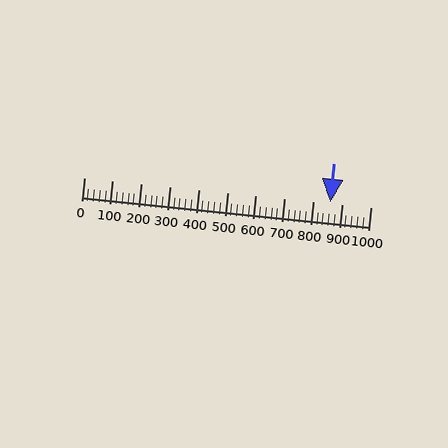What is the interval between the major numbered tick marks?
The major tick marks are spaced 100 units apart.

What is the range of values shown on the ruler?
The ruler shows values from 0 to 1000.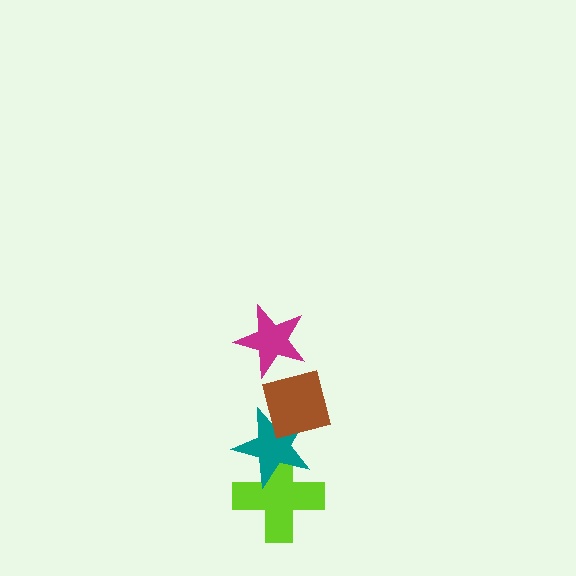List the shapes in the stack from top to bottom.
From top to bottom: the magenta star, the brown square, the teal star, the lime cross.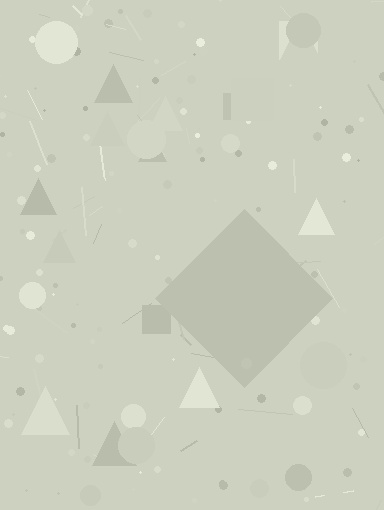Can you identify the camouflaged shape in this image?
The camouflaged shape is a diamond.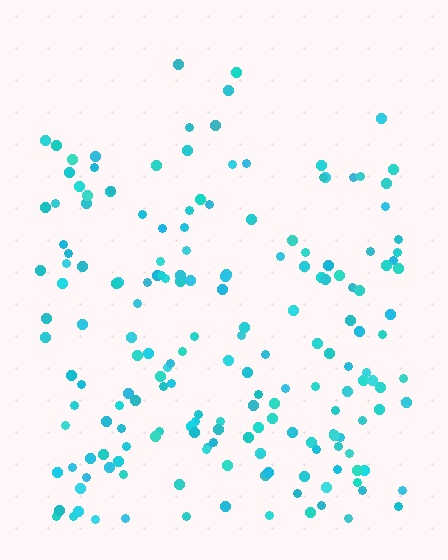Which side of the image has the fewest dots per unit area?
The top.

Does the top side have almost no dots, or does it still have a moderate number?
Still a moderate number, just noticeably fewer than the bottom.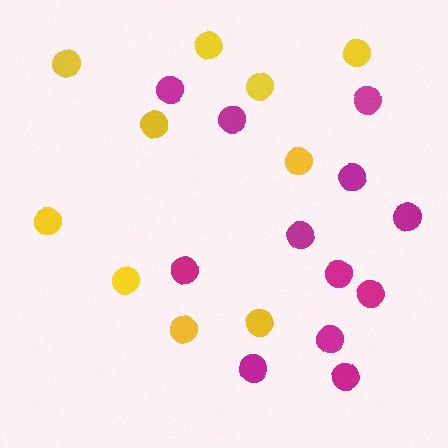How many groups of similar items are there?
There are 2 groups: one group of magenta circles (12) and one group of yellow circles (10).